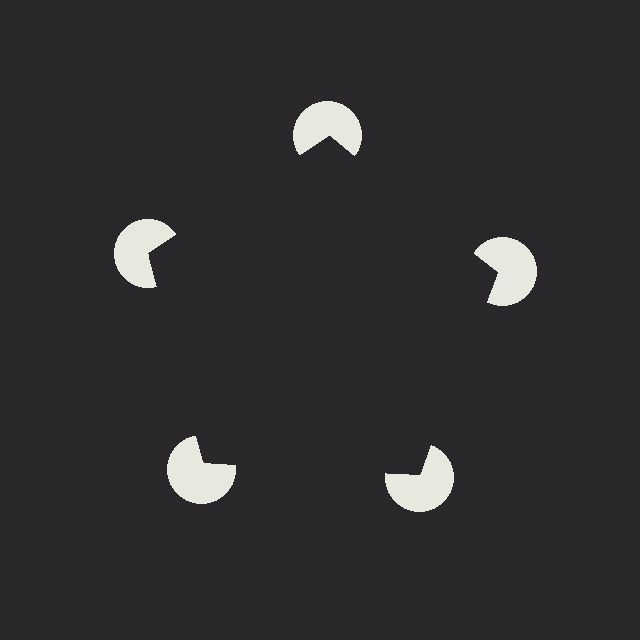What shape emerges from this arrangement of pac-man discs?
An illusory pentagon — its edges are inferred from the aligned wedge cuts in the pac-man discs, not physically drawn.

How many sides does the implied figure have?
5 sides.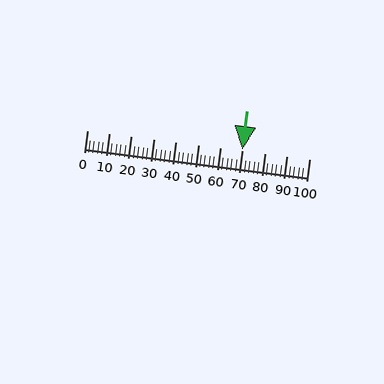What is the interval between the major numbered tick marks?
The major tick marks are spaced 10 units apart.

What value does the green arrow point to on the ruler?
The green arrow points to approximately 70.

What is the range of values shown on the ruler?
The ruler shows values from 0 to 100.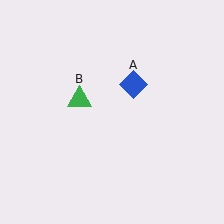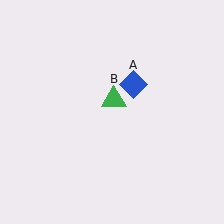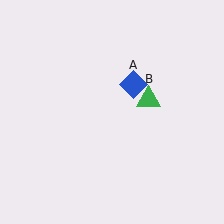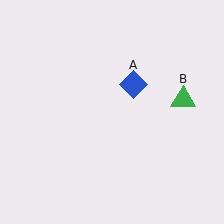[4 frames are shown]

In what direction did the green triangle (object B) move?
The green triangle (object B) moved right.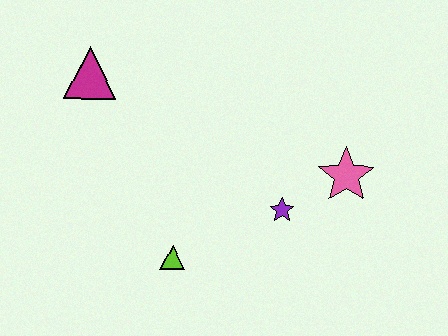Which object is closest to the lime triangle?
The purple star is closest to the lime triangle.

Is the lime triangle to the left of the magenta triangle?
No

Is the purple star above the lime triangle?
Yes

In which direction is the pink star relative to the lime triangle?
The pink star is to the right of the lime triangle.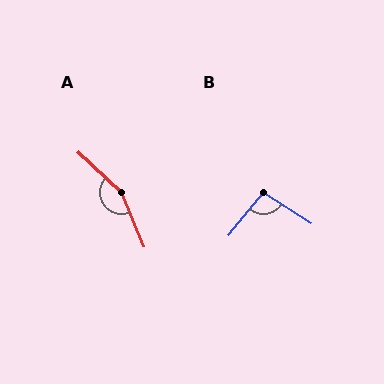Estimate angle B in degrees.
Approximately 96 degrees.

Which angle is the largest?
A, at approximately 155 degrees.